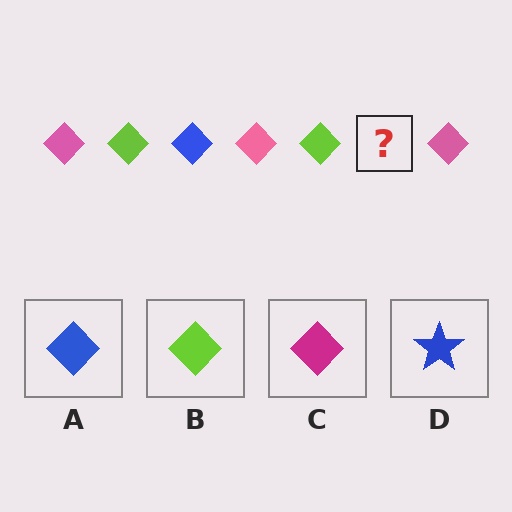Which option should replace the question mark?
Option A.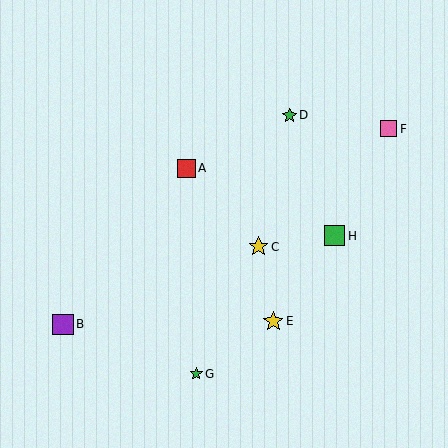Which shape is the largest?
The purple square (labeled B) is the largest.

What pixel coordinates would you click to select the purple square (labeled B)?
Click at (63, 324) to select the purple square B.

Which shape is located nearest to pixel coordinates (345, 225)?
The green square (labeled H) at (335, 236) is nearest to that location.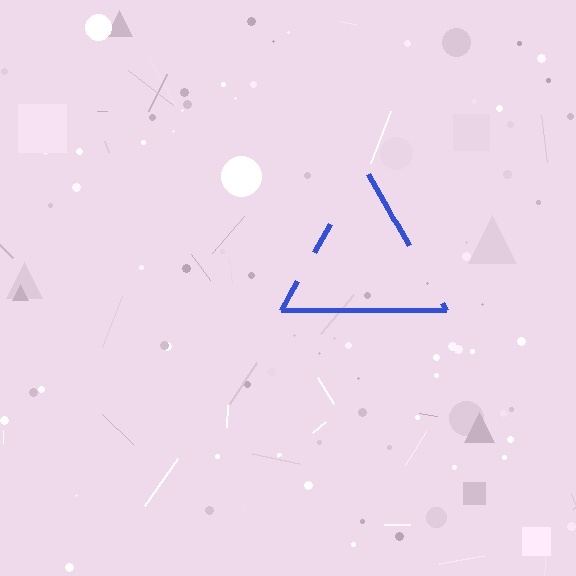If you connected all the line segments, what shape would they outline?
They would outline a triangle.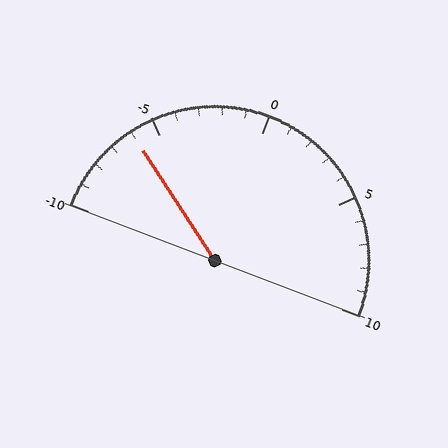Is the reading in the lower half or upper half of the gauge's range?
The reading is in the lower half of the range (-10 to 10).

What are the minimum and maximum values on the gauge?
The gauge ranges from -10 to 10.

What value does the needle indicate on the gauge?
The needle indicates approximately -6.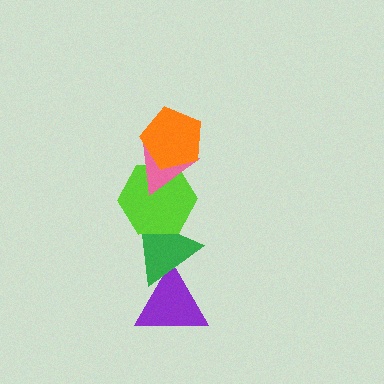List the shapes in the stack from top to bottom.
From top to bottom: the orange pentagon, the pink triangle, the lime hexagon, the green triangle, the purple triangle.